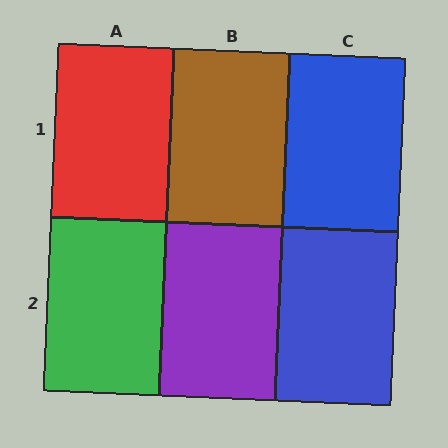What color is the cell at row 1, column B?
Brown.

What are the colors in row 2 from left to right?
Green, purple, blue.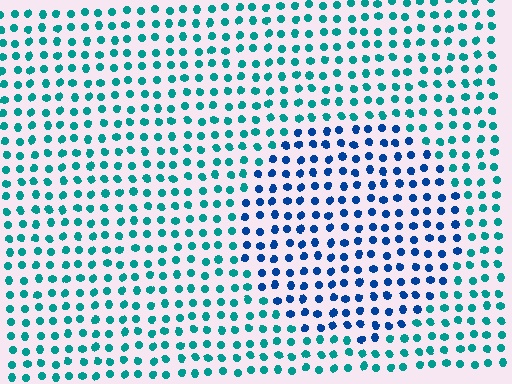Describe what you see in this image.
The image is filled with small teal elements in a uniform arrangement. A circle-shaped region is visible where the elements are tinted to a slightly different hue, forming a subtle color boundary.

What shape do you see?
I see a circle.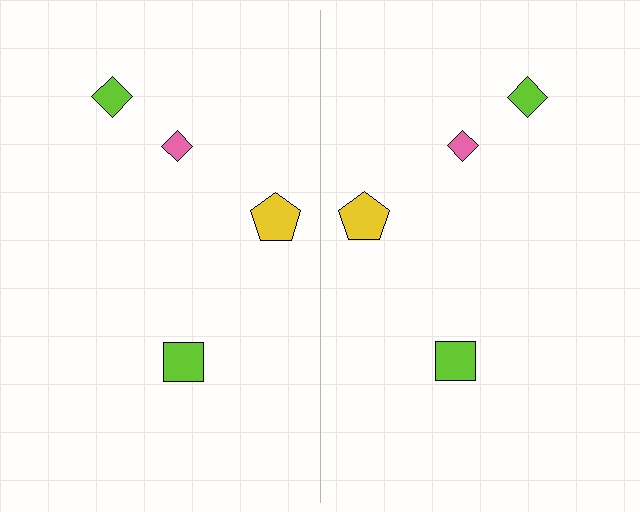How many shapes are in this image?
There are 8 shapes in this image.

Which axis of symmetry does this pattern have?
The pattern has a vertical axis of symmetry running through the center of the image.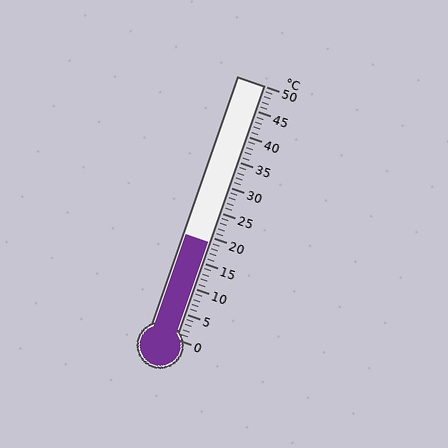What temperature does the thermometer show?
The thermometer shows approximately 19°C.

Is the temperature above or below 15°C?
The temperature is above 15°C.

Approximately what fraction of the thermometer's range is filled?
The thermometer is filled to approximately 40% of its range.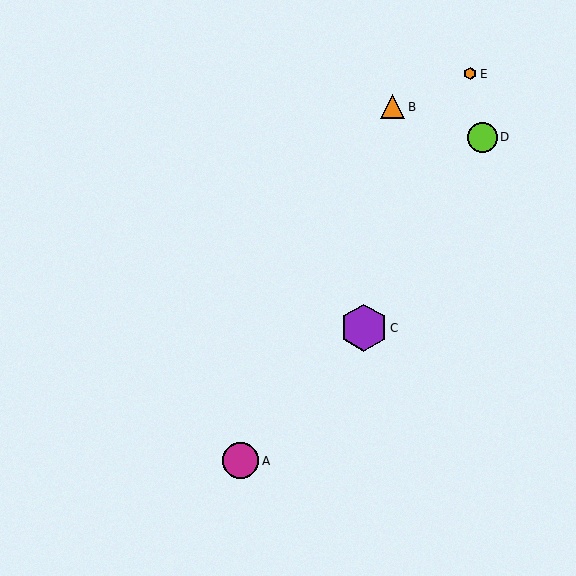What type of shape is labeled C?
Shape C is a purple hexagon.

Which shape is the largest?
The purple hexagon (labeled C) is the largest.